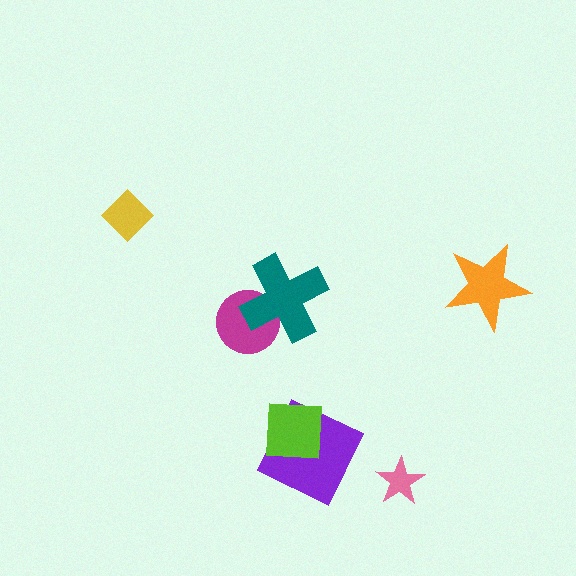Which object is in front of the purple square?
The lime square is in front of the purple square.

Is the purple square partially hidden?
Yes, it is partially covered by another shape.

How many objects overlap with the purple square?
1 object overlaps with the purple square.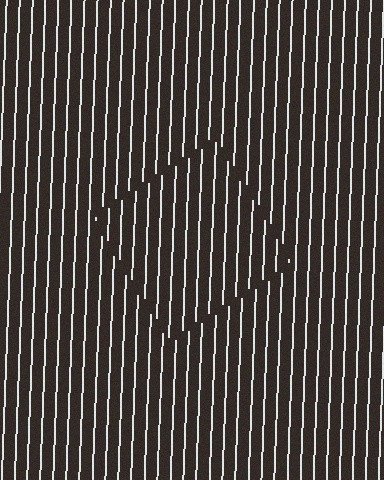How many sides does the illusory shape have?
4 sides — the line-ends trace a square.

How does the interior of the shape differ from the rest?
The interior of the shape contains the same grating, shifted by half a period — the contour is defined by the phase discontinuity where line-ends from the inner and outer gratings abut.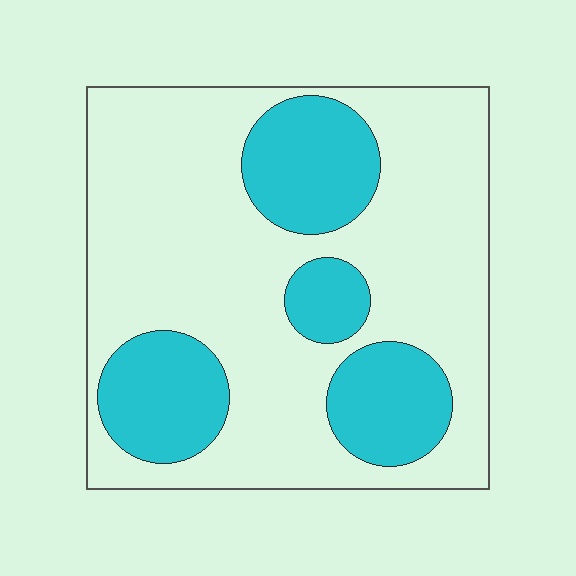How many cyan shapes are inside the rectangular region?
4.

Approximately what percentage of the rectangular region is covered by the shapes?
Approximately 30%.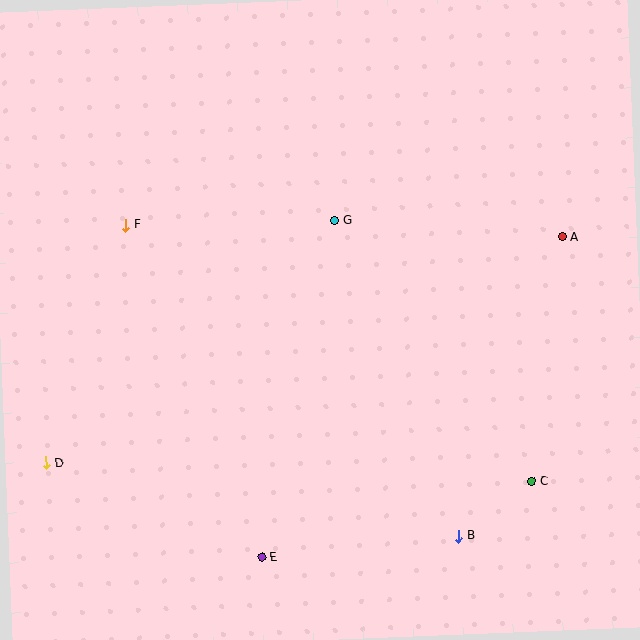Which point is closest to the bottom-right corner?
Point C is closest to the bottom-right corner.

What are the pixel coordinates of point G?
Point G is at (335, 221).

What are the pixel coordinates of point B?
Point B is at (459, 536).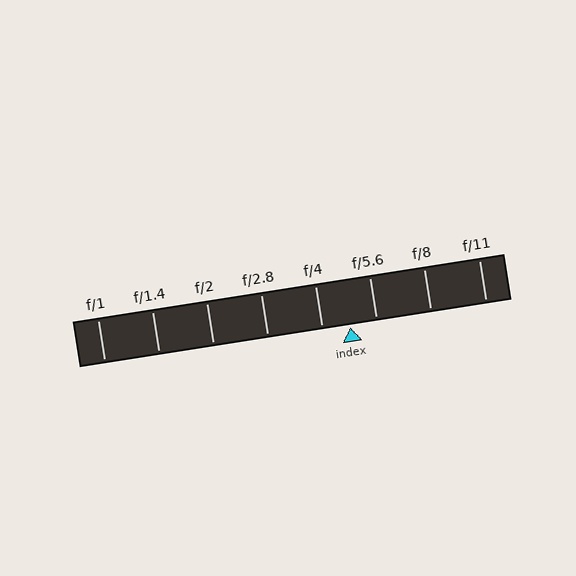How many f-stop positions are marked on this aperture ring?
There are 8 f-stop positions marked.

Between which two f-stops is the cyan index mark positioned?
The index mark is between f/4 and f/5.6.